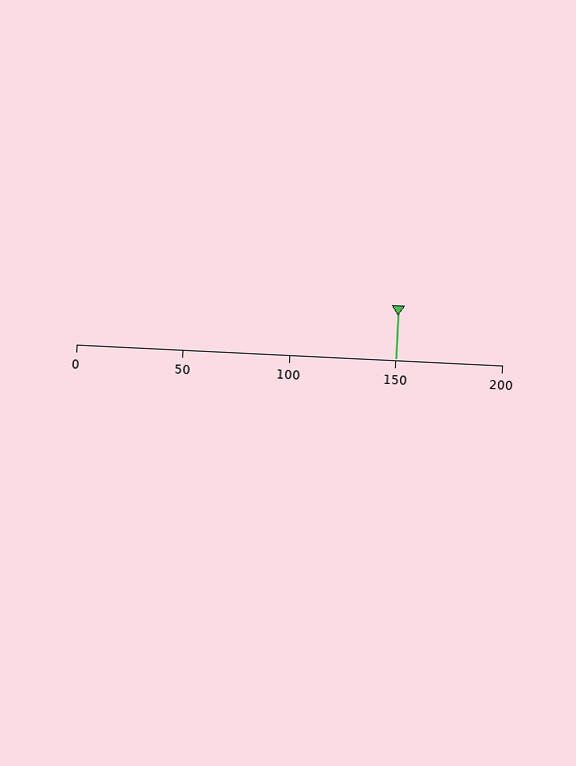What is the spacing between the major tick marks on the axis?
The major ticks are spaced 50 apart.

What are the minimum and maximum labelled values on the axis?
The axis runs from 0 to 200.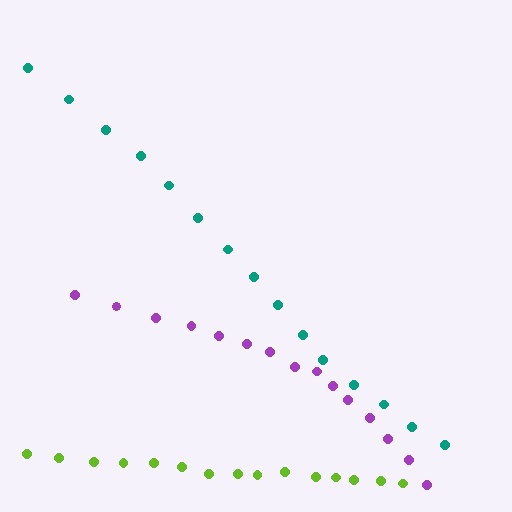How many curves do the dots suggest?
There are 3 distinct paths.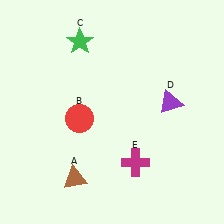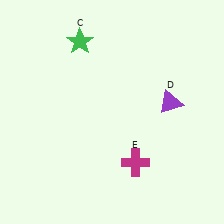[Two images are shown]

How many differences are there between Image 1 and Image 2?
There are 2 differences between the two images.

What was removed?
The brown triangle (A), the red circle (B) were removed in Image 2.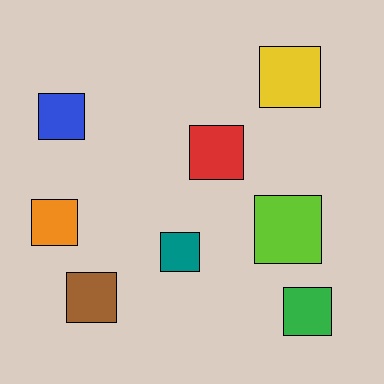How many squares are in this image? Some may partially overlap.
There are 8 squares.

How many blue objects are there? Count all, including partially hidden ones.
There is 1 blue object.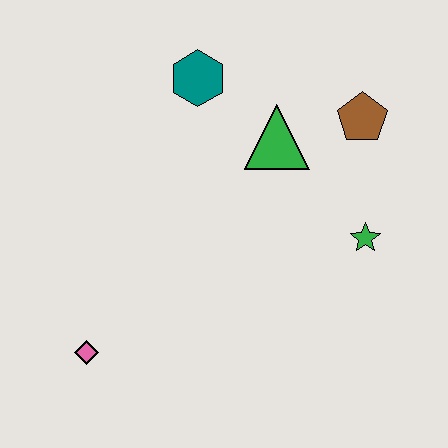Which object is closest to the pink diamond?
The green triangle is closest to the pink diamond.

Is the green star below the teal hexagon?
Yes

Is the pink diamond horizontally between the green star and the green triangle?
No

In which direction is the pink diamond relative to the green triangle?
The pink diamond is below the green triangle.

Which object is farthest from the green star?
The pink diamond is farthest from the green star.